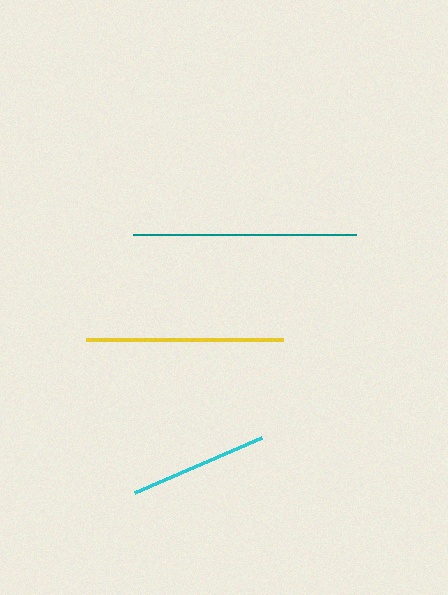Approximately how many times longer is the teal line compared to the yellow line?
The teal line is approximately 1.1 times the length of the yellow line.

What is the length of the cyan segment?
The cyan segment is approximately 137 pixels long.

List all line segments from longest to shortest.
From longest to shortest: teal, yellow, cyan.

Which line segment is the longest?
The teal line is the longest at approximately 223 pixels.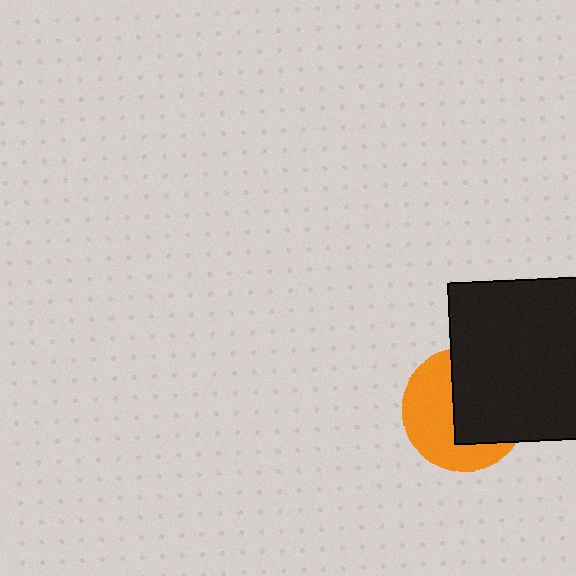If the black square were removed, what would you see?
You would see the complete orange circle.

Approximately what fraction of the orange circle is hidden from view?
Roughly 51% of the orange circle is hidden behind the black square.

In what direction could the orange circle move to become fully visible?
The orange circle could move left. That would shift it out from behind the black square entirely.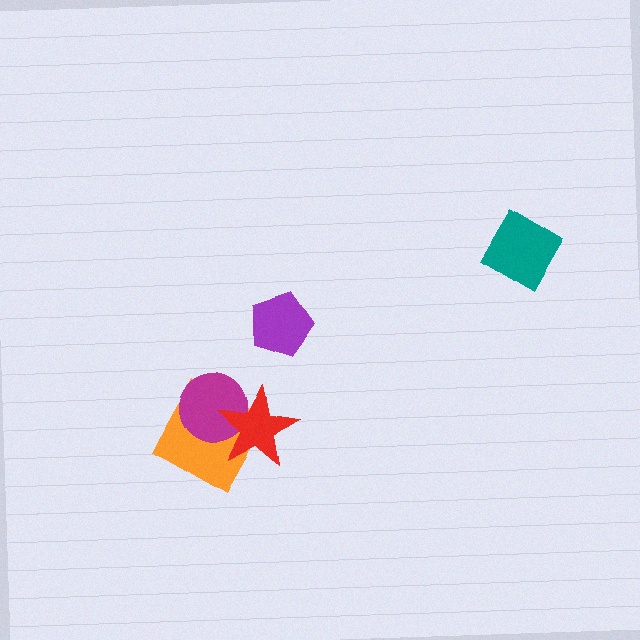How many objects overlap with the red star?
2 objects overlap with the red star.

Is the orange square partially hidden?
Yes, it is partially covered by another shape.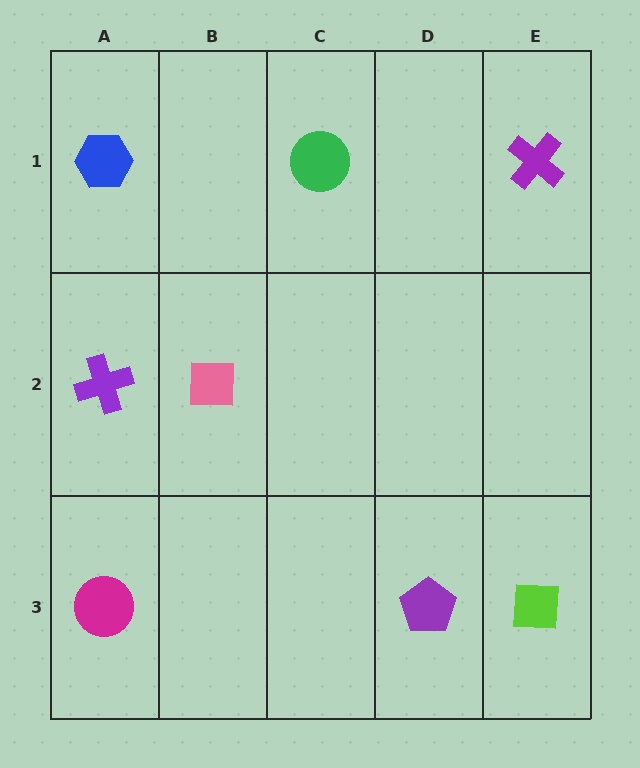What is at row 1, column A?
A blue hexagon.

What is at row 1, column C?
A green circle.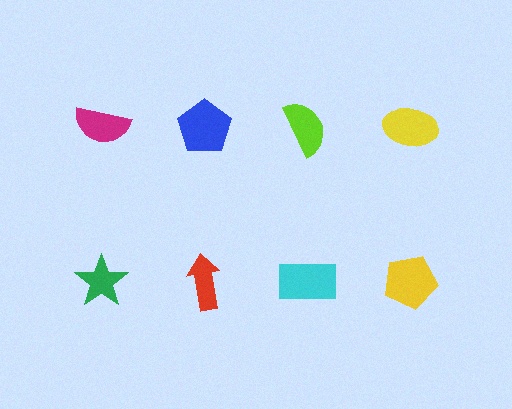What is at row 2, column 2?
A red arrow.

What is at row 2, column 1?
A green star.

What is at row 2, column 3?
A cyan rectangle.